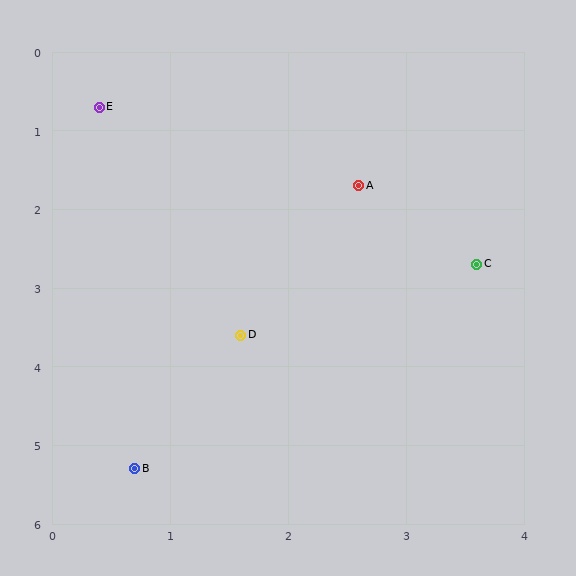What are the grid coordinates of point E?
Point E is at approximately (0.4, 0.7).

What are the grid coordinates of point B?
Point B is at approximately (0.7, 5.3).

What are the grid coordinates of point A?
Point A is at approximately (2.6, 1.7).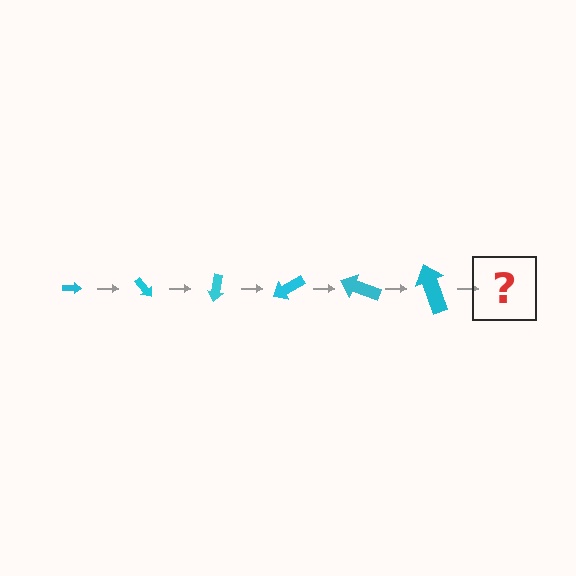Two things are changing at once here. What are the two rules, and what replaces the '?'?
The two rules are that the arrow grows larger each step and it rotates 50 degrees each step. The '?' should be an arrow, larger than the previous one and rotated 300 degrees from the start.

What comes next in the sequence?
The next element should be an arrow, larger than the previous one and rotated 300 degrees from the start.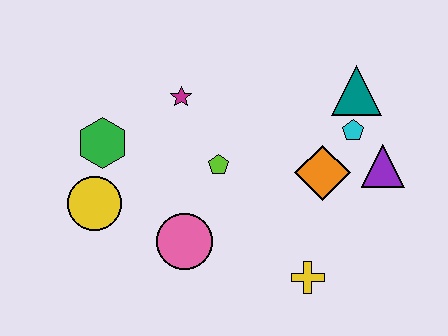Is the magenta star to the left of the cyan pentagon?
Yes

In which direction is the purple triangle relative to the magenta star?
The purple triangle is to the right of the magenta star.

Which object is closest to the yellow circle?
The green hexagon is closest to the yellow circle.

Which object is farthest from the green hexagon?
The purple triangle is farthest from the green hexagon.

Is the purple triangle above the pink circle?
Yes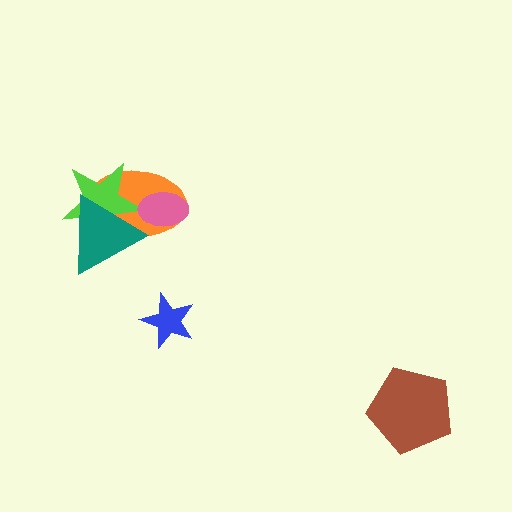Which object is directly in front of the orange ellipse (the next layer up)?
The lime star is directly in front of the orange ellipse.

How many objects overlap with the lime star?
2 objects overlap with the lime star.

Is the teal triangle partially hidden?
No, no other shape covers it.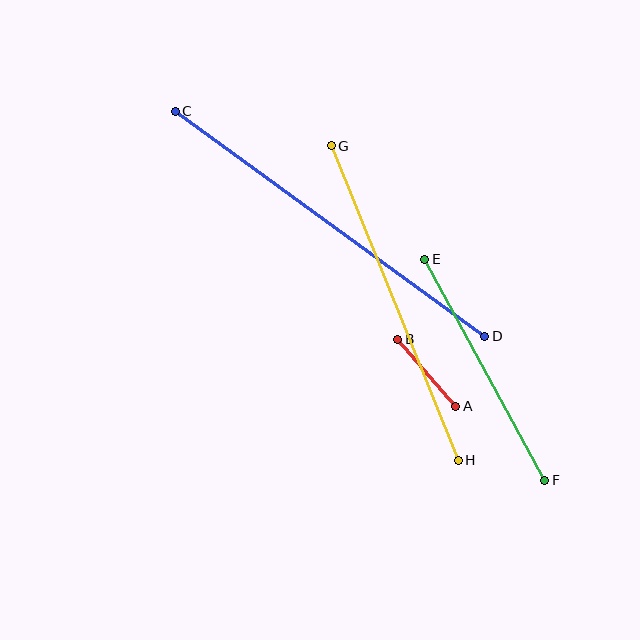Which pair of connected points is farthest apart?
Points C and D are farthest apart.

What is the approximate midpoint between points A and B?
The midpoint is at approximately (427, 373) pixels.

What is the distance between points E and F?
The distance is approximately 251 pixels.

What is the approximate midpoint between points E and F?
The midpoint is at approximately (485, 370) pixels.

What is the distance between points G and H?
The distance is approximately 339 pixels.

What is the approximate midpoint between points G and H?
The midpoint is at approximately (395, 303) pixels.